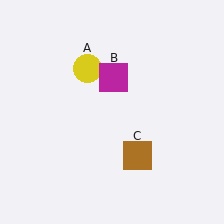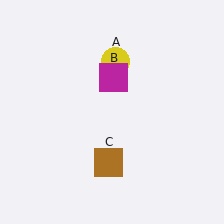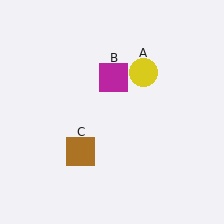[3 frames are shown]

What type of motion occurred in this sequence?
The yellow circle (object A), brown square (object C) rotated clockwise around the center of the scene.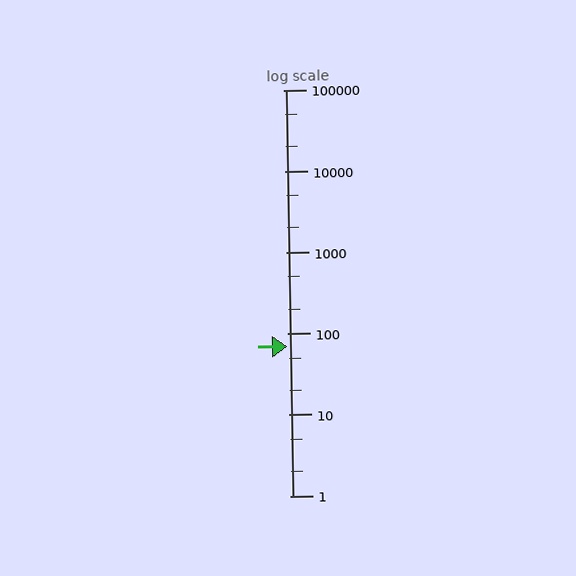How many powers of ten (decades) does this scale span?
The scale spans 5 decades, from 1 to 100000.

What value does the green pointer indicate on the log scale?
The pointer indicates approximately 70.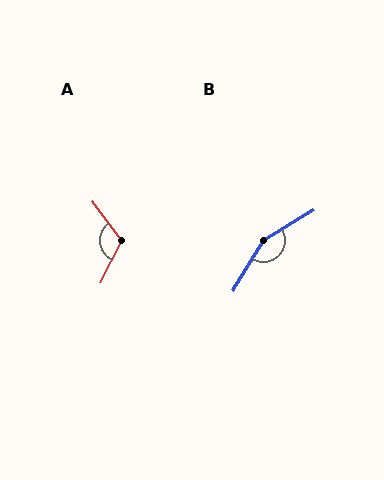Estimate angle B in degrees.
Approximately 152 degrees.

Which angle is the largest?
B, at approximately 152 degrees.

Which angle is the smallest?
A, at approximately 116 degrees.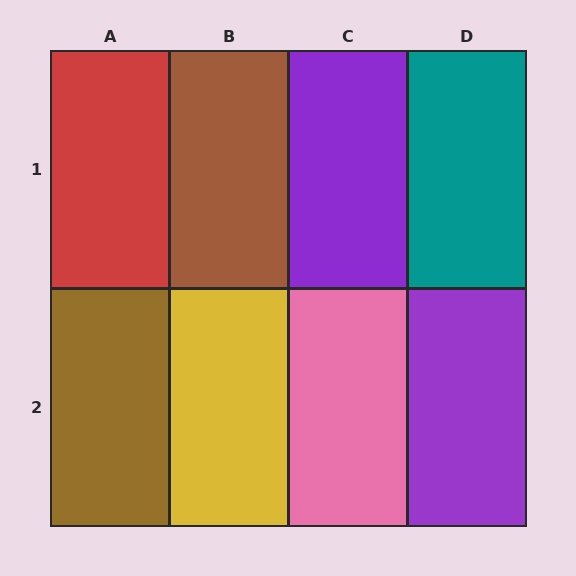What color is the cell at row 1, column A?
Red.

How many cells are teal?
1 cell is teal.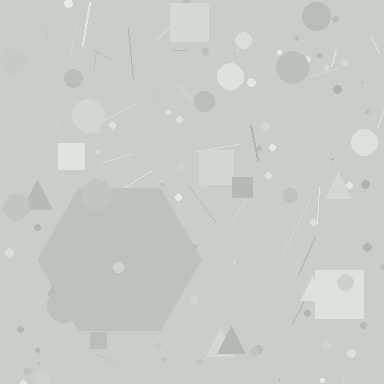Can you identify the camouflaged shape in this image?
The camouflaged shape is a hexagon.